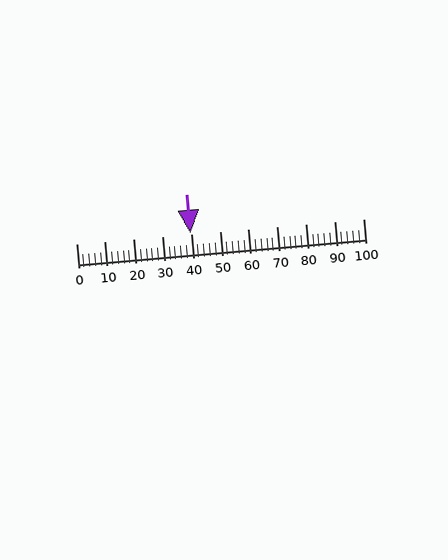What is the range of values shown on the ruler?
The ruler shows values from 0 to 100.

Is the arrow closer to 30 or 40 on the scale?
The arrow is closer to 40.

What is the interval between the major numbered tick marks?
The major tick marks are spaced 10 units apart.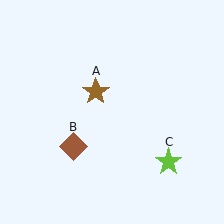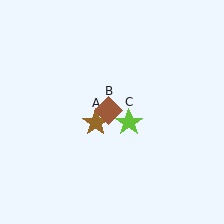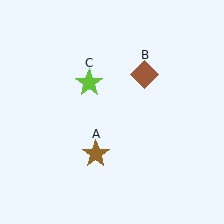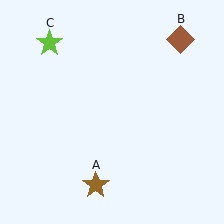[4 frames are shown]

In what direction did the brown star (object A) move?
The brown star (object A) moved down.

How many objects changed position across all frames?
3 objects changed position: brown star (object A), brown diamond (object B), lime star (object C).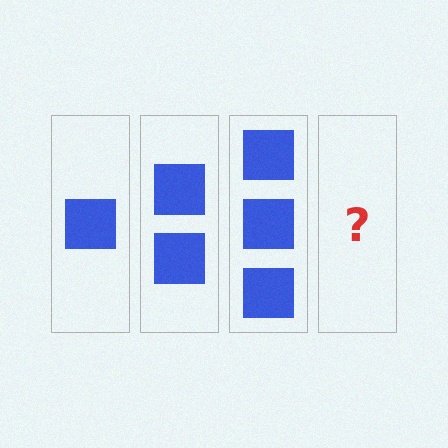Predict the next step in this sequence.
The next step is 4 squares.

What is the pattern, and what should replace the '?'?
The pattern is that each step adds one more square. The '?' should be 4 squares.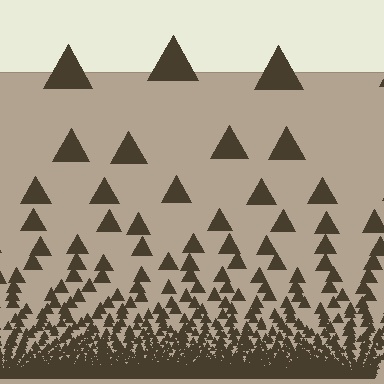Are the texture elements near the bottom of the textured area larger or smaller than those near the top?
Smaller. The gradient is inverted — elements near the bottom are smaller and denser.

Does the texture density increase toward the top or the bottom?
Density increases toward the bottom.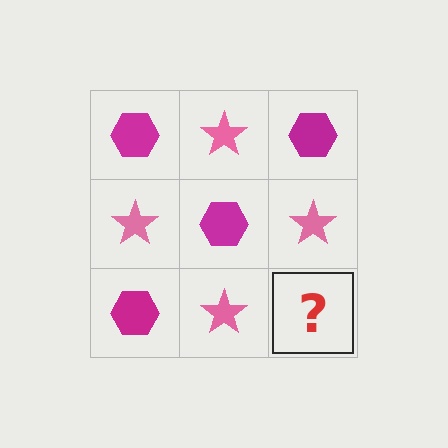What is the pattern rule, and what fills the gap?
The rule is that it alternates magenta hexagon and pink star in a checkerboard pattern. The gap should be filled with a magenta hexagon.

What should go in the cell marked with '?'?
The missing cell should contain a magenta hexagon.